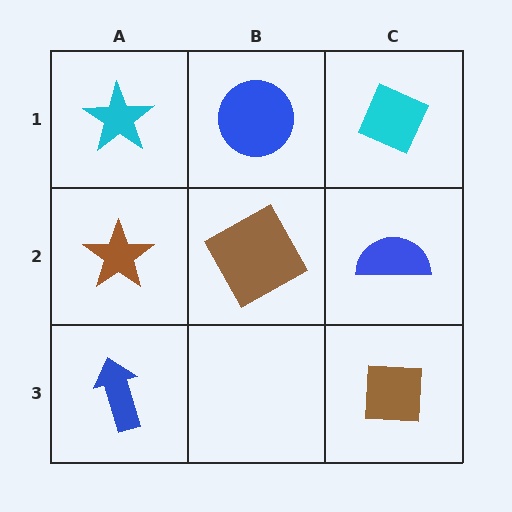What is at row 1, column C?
A cyan diamond.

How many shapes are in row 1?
3 shapes.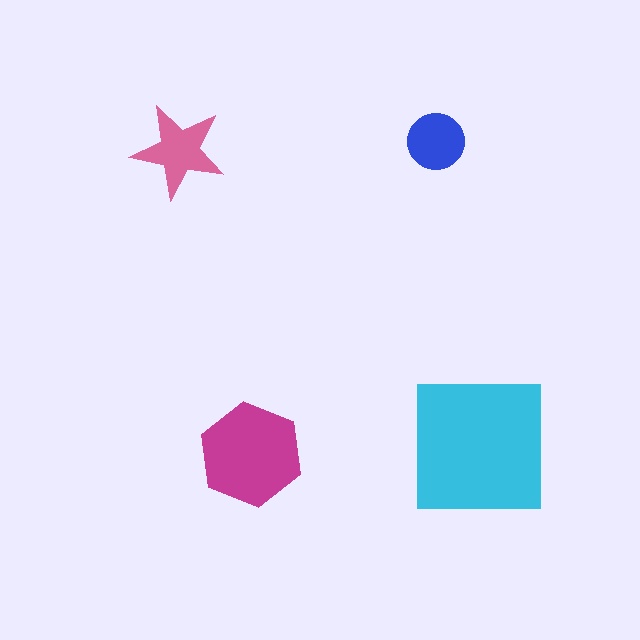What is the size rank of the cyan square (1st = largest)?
1st.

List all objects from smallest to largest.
The blue circle, the pink star, the magenta hexagon, the cyan square.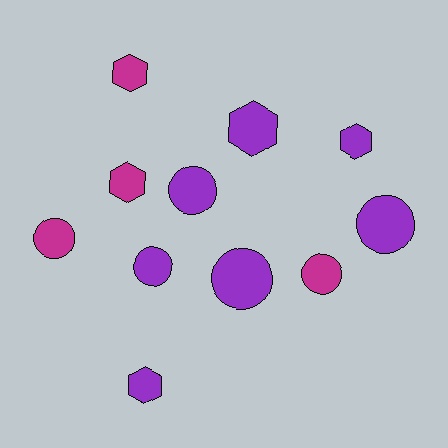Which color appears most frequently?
Purple, with 7 objects.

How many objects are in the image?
There are 11 objects.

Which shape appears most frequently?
Circle, with 6 objects.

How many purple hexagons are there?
There are 3 purple hexagons.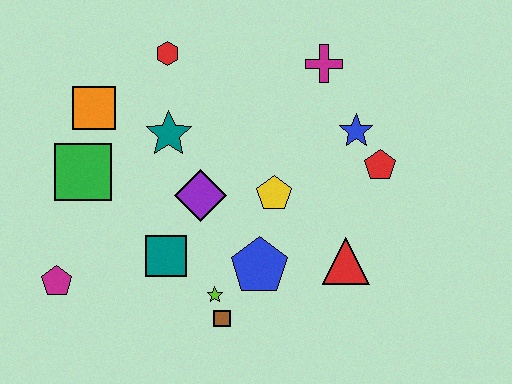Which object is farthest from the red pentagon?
The magenta pentagon is farthest from the red pentagon.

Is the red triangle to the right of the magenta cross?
Yes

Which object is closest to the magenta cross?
The blue star is closest to the magenta cross.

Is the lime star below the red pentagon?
Yes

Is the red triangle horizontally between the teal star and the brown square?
No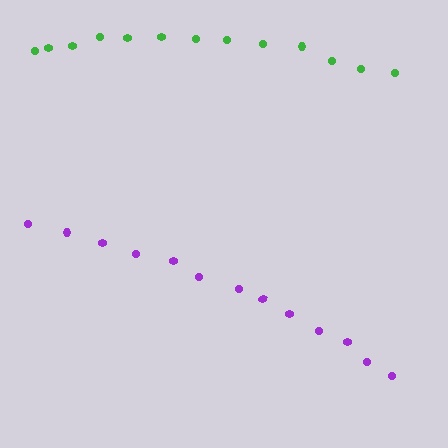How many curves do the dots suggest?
There are 2 distinct paths.